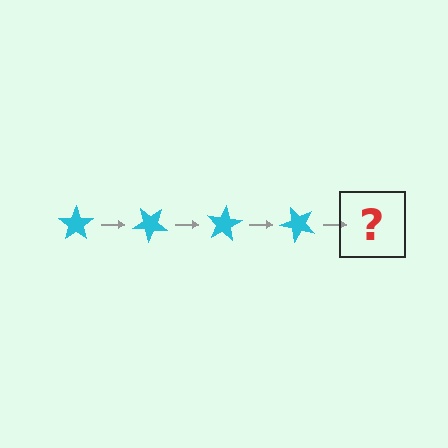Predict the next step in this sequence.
The next step is a cyan star rotated 160 degrees.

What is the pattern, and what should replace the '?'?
The pattern is that the star rotates 40 degrees each step. The '?' should be a cyan star rotated 160 degrees.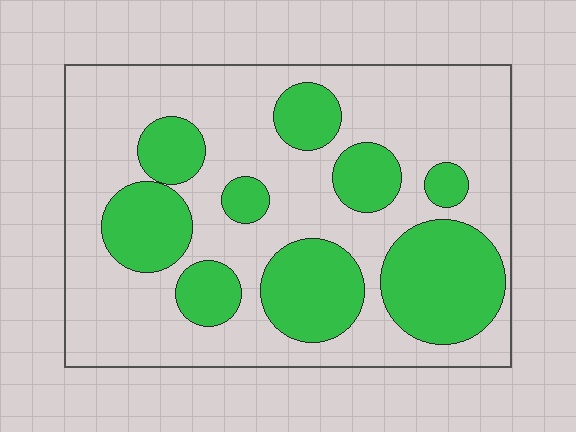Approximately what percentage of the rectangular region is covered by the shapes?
Approximately 35%.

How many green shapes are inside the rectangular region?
9.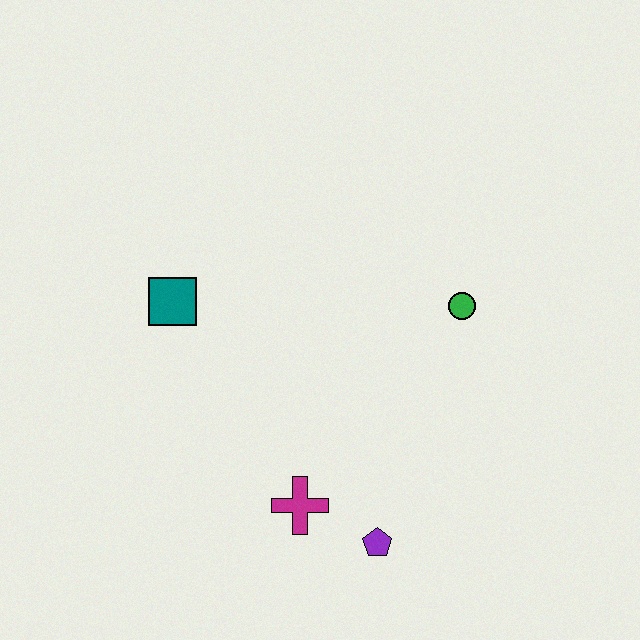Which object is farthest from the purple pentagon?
The teal square is farthest from the purple pentagon.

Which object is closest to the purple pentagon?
The magenta cross is closest to the purple pentagon.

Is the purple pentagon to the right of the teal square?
Yes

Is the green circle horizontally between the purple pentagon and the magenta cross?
No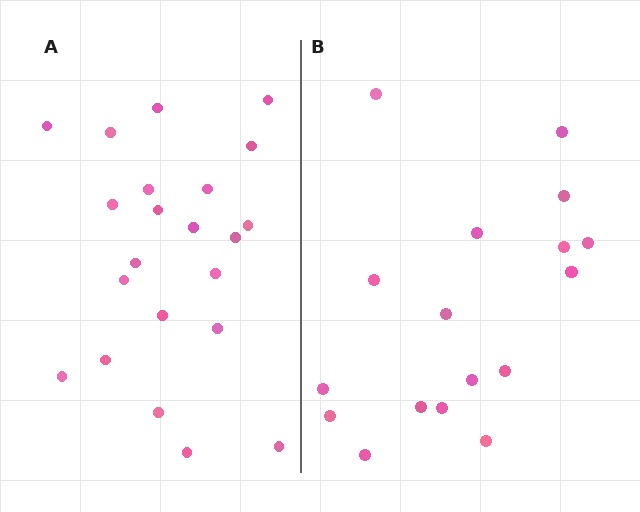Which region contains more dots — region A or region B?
Region A (the left region) has more dots.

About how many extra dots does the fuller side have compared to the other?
Region A has about 5 more dots than region B.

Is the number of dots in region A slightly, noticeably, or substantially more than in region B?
Region A has noticeably more, but not dramatically so. The ratio is roughly 1.3 to 1.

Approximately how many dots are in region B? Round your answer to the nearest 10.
About 20 dots. (The exact count is 17, which rounds to 20.)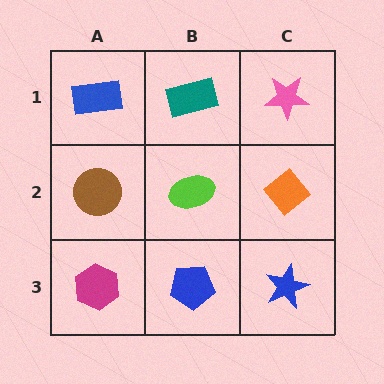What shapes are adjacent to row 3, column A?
A brown circle (row 2, column A), a blue pentagon (row 3, column B).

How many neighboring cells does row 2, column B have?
4.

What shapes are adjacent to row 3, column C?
An orange diamond (row 2, column C), a blue pentagon (row 3, column B).